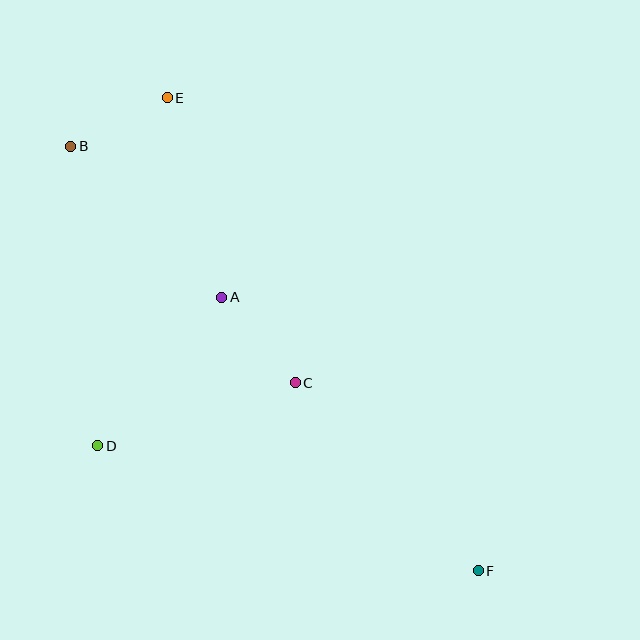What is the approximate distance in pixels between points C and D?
The distance between C and D is approximately 207 pixels.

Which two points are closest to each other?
Points B and E are closest to each other.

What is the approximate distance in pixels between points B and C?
The distance between B and C is approximately 326 pixels.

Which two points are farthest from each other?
Points B and F are farthest from each other.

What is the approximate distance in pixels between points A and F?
The distance between A and F is approximately 375 pixels.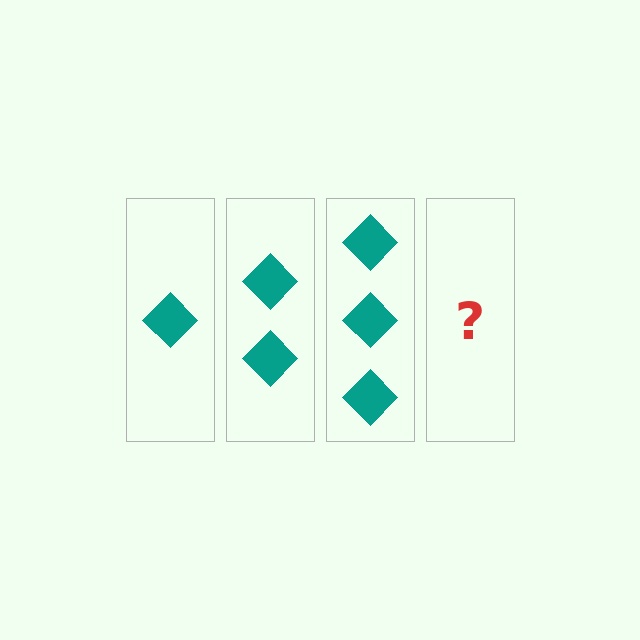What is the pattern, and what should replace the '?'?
The pattern is that each step adds one more diamond. The '?' should be 4 diamonds.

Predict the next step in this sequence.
The next step is 4 diamonds.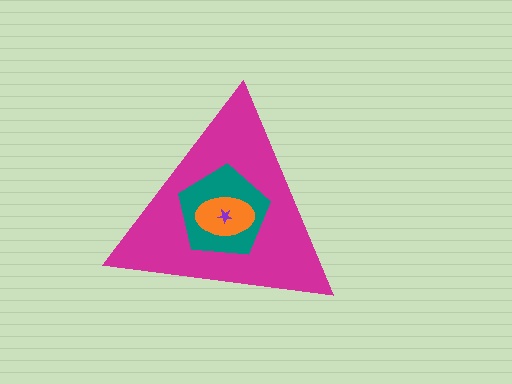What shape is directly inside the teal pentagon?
The orange ellipse.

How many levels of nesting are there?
4.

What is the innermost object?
The purple star.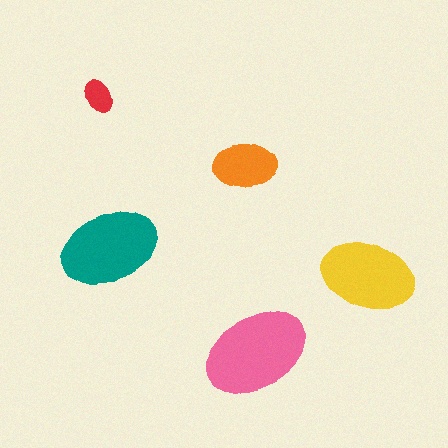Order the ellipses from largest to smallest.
the pink one, the teal one, the yellow one, the orange one, the red one.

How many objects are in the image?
There are 5 objects in the image.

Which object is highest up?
The red ellipse is topmost.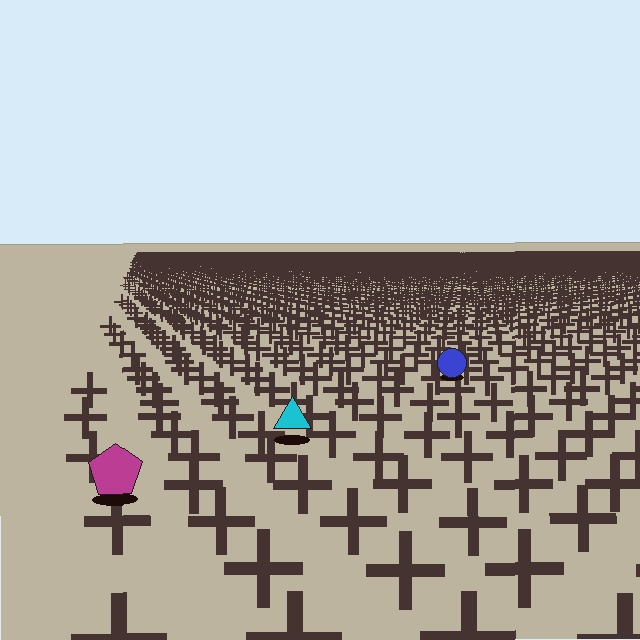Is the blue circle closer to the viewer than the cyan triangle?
No. The cyan triangle is closer — you can tell from the texture gradient: the ground texture is coarser near it.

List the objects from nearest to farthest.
From nearest to farthest: the magenta pentagon, the cyan triangle, the blue circle.